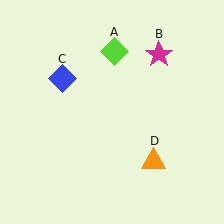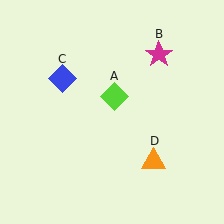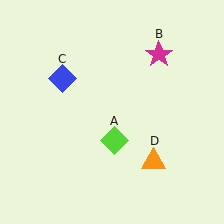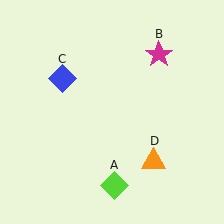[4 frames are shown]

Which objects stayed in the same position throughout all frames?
Magenta star (object B) and blue diamond (object C) and orange triangle (object D) remained stationary.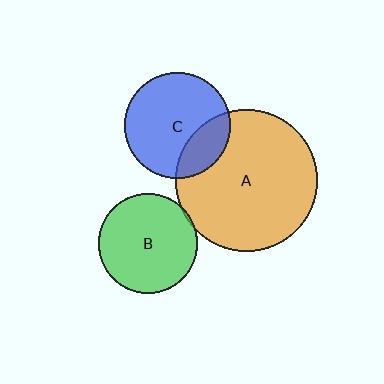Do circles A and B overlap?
Yes.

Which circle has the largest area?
Circle A (orange).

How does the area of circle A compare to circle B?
Approximately 2.0 times.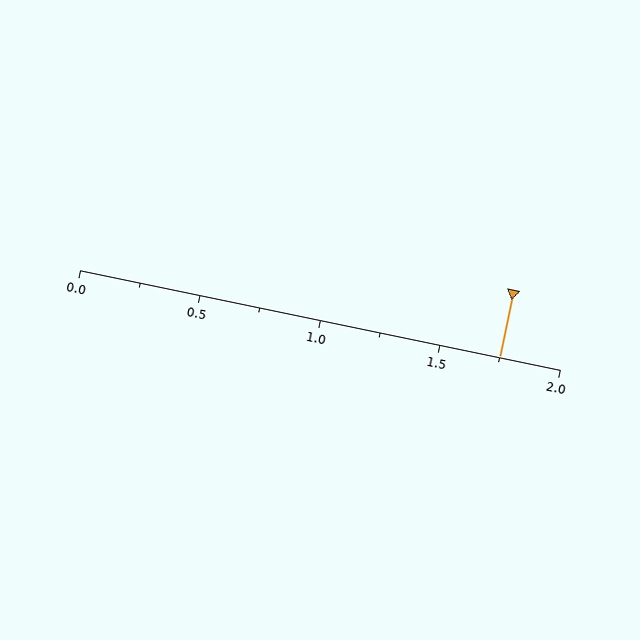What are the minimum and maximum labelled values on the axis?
The axis runs from 0.0 to 2.0.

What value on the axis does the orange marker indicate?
The marker indicates approximately 1.75.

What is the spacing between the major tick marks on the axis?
The major ticks are spaced 0.5 apart.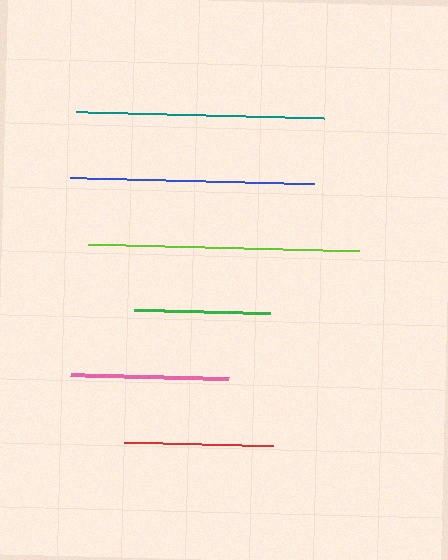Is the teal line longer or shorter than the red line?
The teal line is longer than the red line.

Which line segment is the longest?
The lime line is the longest at approximately 271 pixels.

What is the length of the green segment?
The green segment is approximately 137 pixels long.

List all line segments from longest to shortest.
From longest to shortest: lime, teal, blue, pink, red, green.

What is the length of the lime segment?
The lime segment is approximately 271 pixels long.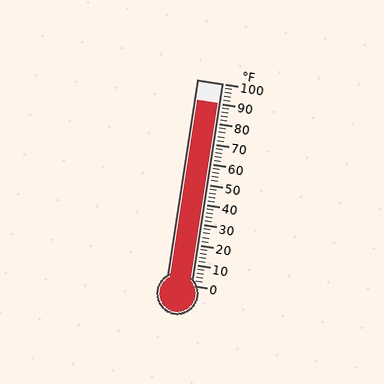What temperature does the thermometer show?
The thermometer shows approximately 90°F.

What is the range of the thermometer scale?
The thermometer scale ranges from 0°F to 100°F.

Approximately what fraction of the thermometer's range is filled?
The thermometer is filled to approximately 90% of its range.